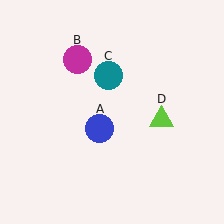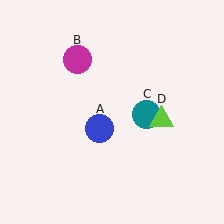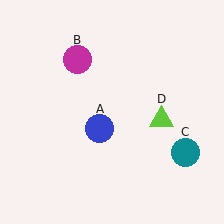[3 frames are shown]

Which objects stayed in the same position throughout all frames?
Blue circle (object A) and magenta circle (object B) and lime triangle (object D) remained stationary.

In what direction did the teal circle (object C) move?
The teal circle (object C) moved down and to the right.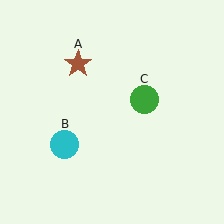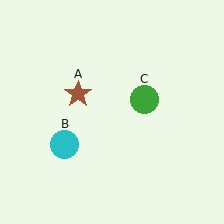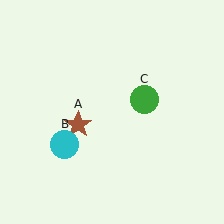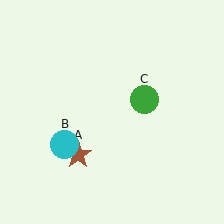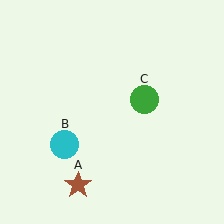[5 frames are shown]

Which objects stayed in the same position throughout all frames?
Cyan circle (object B) and green circle (object C) remained stationary.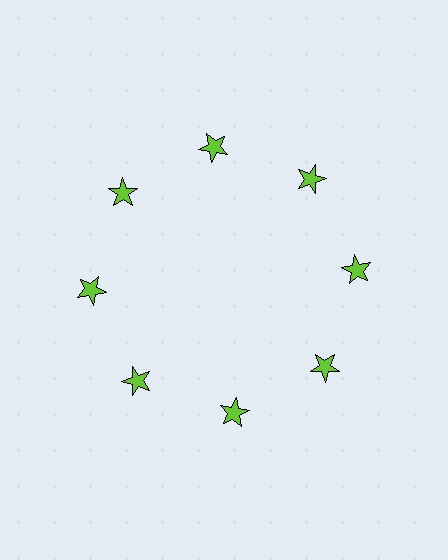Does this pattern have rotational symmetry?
Yes, this pattern has 8-fold rotational symmetry. It looks the same after rotating 45 degrees around the center.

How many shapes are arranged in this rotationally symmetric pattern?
There are 8 shapes, arranged in 8 groups of 1.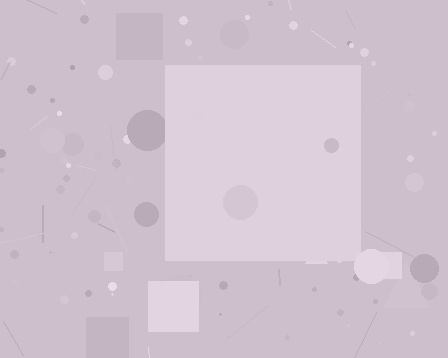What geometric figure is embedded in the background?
A square is embedded in the background.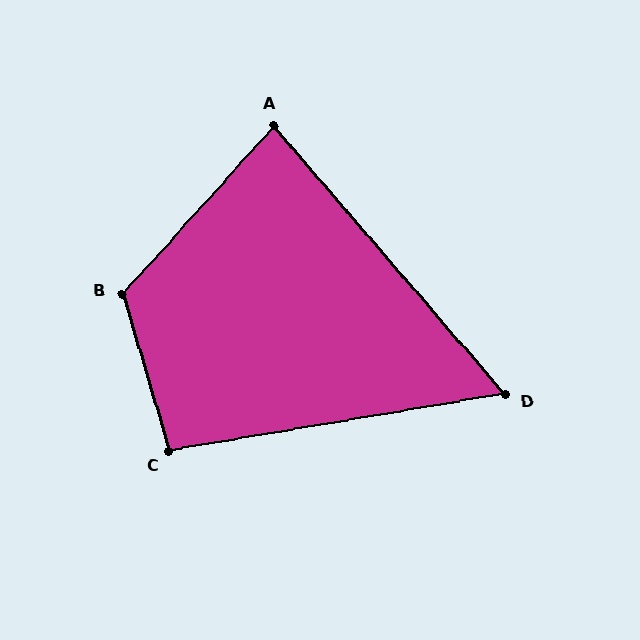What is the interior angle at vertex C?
Approximately 97 degrees (obtuse).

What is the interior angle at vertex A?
Approximately 83 degrees (acute).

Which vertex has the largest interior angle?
B, at approximately 121 degrees.